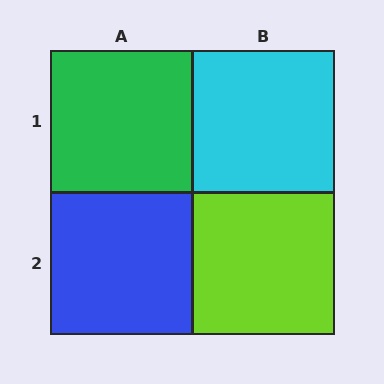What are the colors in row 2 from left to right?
Blue, lime.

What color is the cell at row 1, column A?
Green.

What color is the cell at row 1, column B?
Cyan.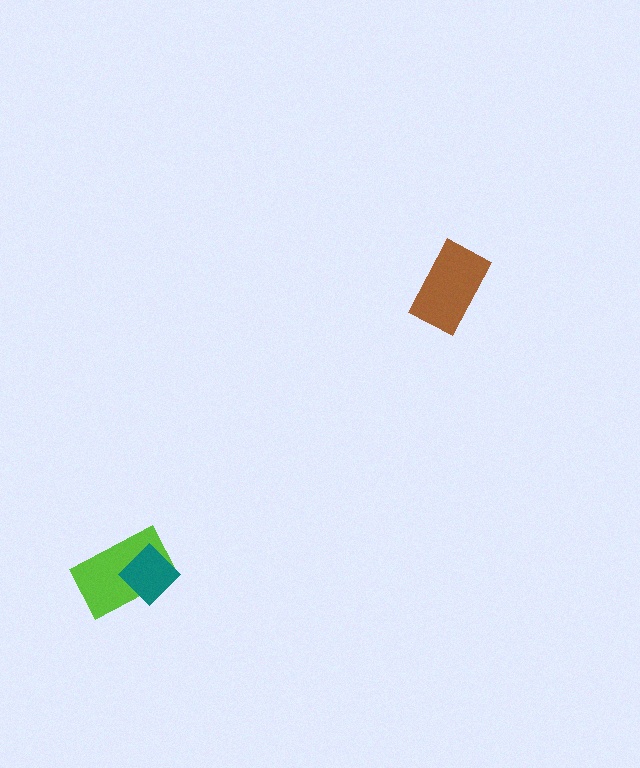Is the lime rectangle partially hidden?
Yes, it is partially covered by another shape.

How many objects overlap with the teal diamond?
1 object overlaps with the teal diamond.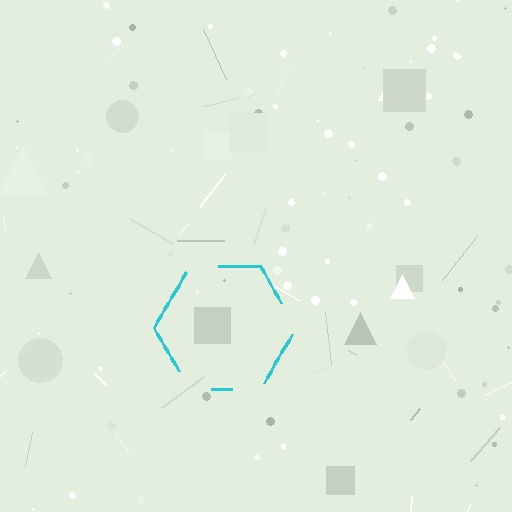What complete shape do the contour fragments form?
The contour fragments form a hexagon.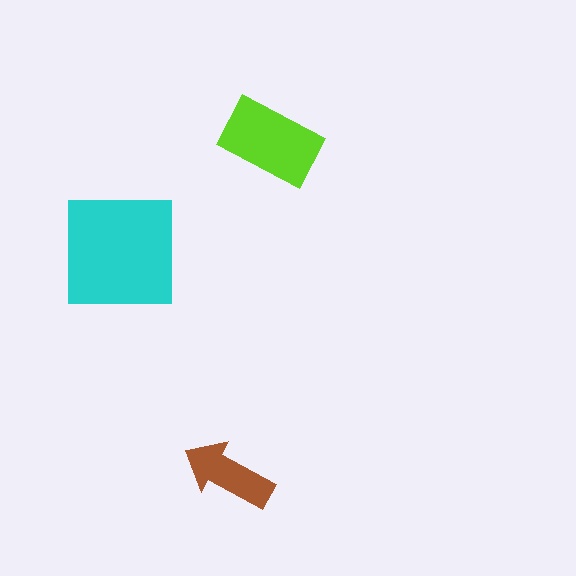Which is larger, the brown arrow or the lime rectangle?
The lime rectangle.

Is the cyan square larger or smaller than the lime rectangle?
Larger.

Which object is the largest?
The cyan square.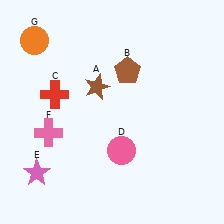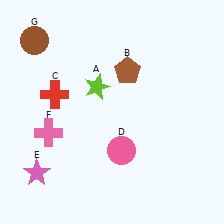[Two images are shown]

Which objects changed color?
A changed from brown to lime. G changed from orange to brown.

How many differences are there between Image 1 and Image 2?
There are 2 differences between the two images.